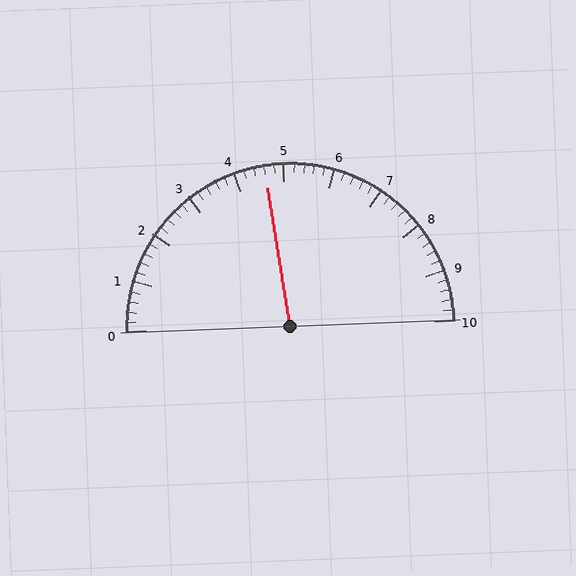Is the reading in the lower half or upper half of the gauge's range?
The reading is in the lower half of the range (0 to 10).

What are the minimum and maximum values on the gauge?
The gauge ranges from 0 to 10.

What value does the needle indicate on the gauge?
The needle indicates approximately 4.6.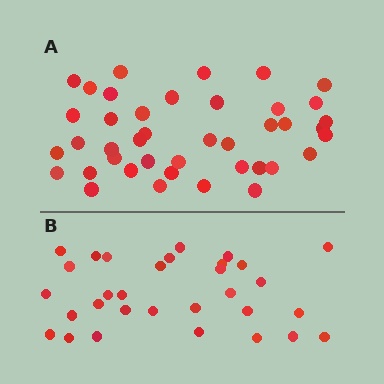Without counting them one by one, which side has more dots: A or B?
Region A (the top region) has more dots.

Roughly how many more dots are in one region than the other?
Region A has roughly 10 or so more dots than region B.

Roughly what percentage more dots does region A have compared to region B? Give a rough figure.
About 30% more.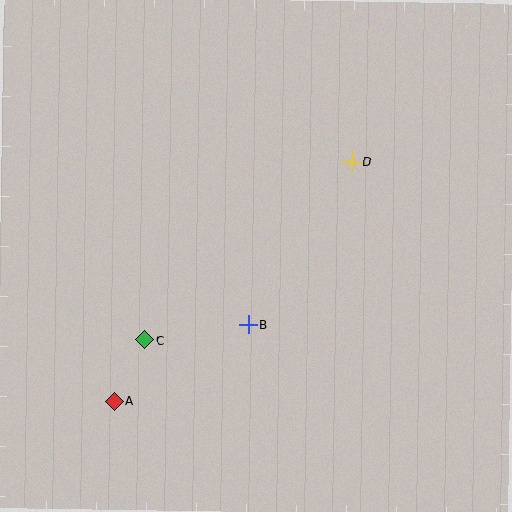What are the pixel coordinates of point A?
Point A is at (114, 401).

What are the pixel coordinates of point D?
Point D is at (352, 162).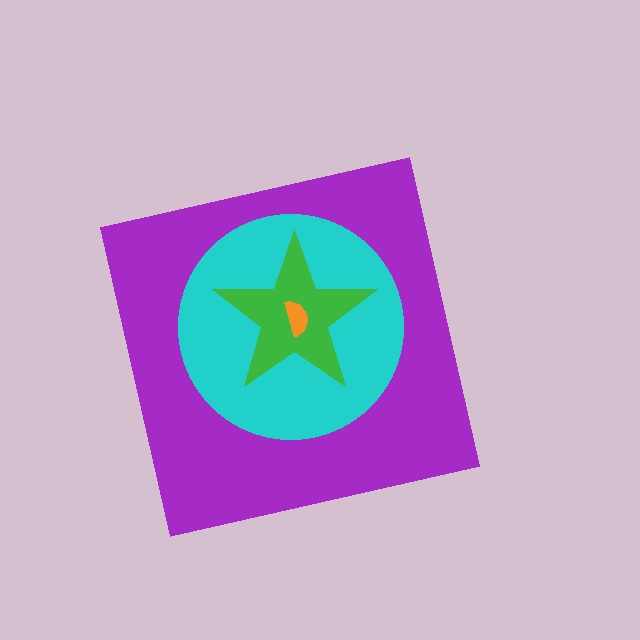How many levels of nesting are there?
4.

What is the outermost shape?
The purple square.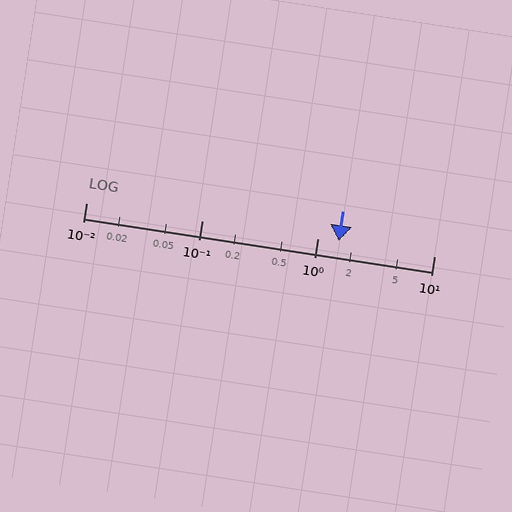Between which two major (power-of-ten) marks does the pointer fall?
The pointer is between 1 and 10.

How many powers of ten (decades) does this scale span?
The scale spans 3 decades, from 0.01 to 10.